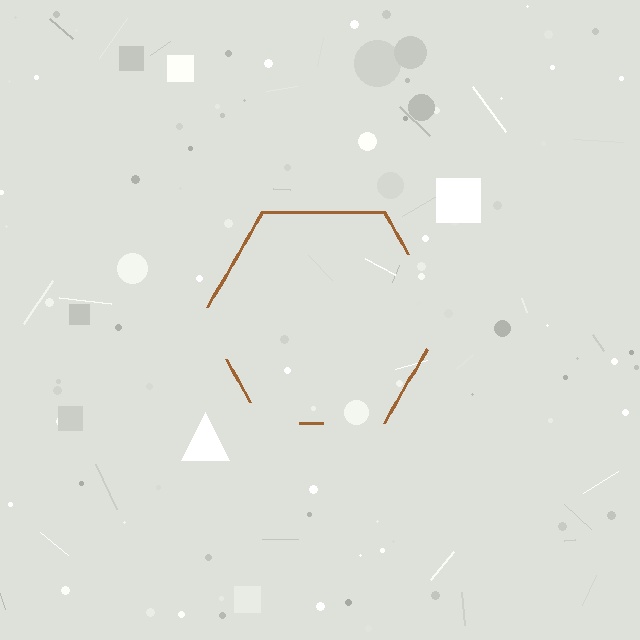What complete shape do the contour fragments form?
The contour fragments form a hexagon.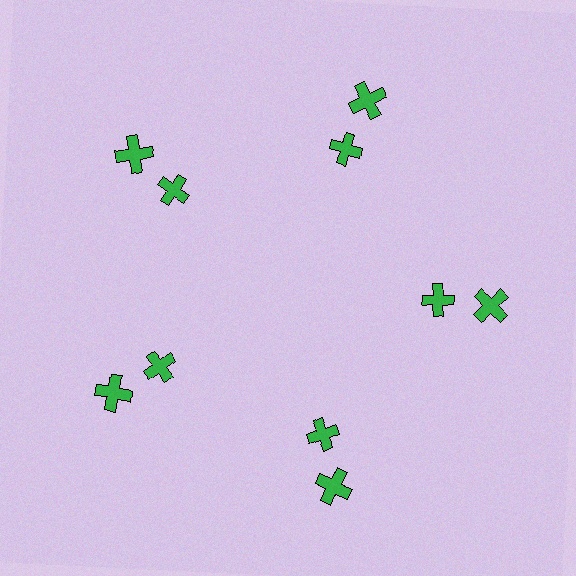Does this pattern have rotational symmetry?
Yes, this pattern has 5-fold rotational symmetry. It looks the same after rotating 72 degrees around the center.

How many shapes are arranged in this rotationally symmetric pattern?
There are 10 shapes, arranged in 5 groups of 2.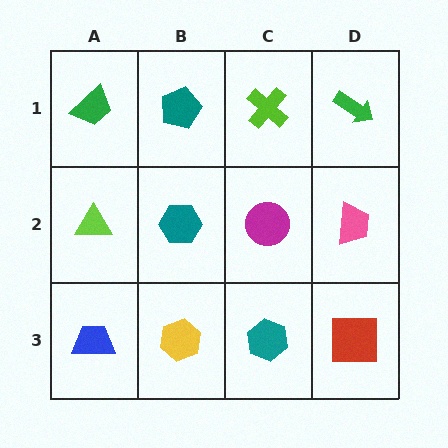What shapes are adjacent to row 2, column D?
A green arrow (row 1, column D), a red square (row 3, column D), a magenta circle (row 2, column C).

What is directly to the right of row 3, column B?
A teal hexagon.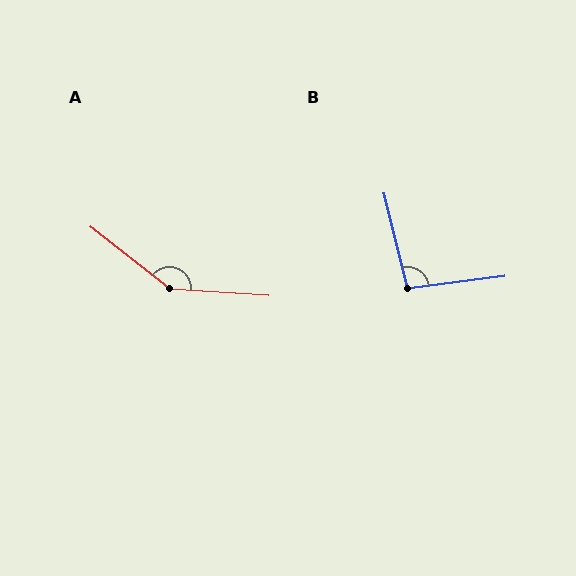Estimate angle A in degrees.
Approximately 146 degrees.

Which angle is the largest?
A, at approximately 146 degrees.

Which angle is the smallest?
B, at approximately 97 degrees.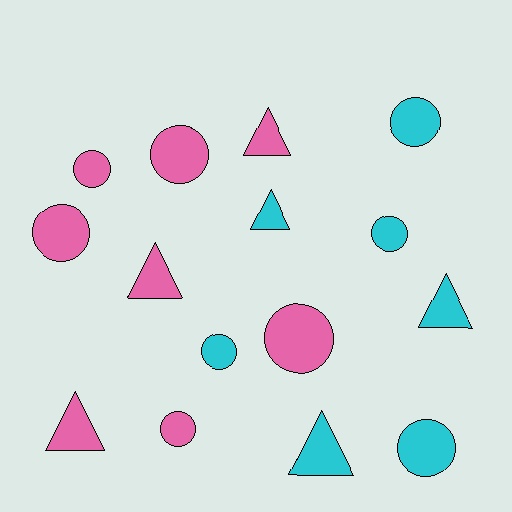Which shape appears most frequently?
Circle, with 9 objects.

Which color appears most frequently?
Pink, with 8 objects.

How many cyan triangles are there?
There are 3 cyan triangles.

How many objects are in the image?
There are 15 objects.